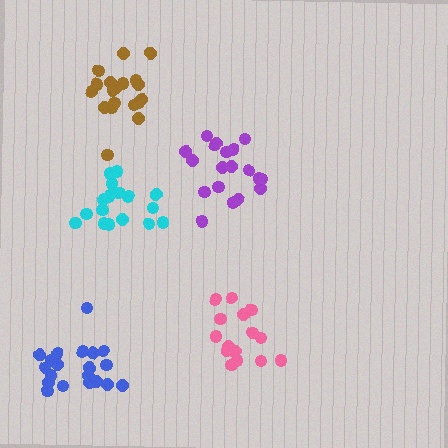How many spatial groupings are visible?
There are 5 spatial groupings.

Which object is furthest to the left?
The blue cluster is leftmost.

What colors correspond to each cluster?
The clusters are colored: cyan, pink, purple, brown, blue.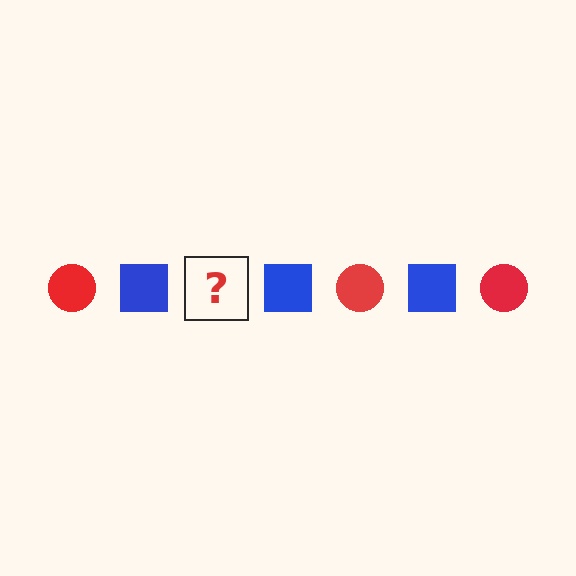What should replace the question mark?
The question mark should be replaced with a red circle.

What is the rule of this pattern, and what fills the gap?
The rule is that the pattern alternates between red circle and blue square. The gap should be filled with a red circle.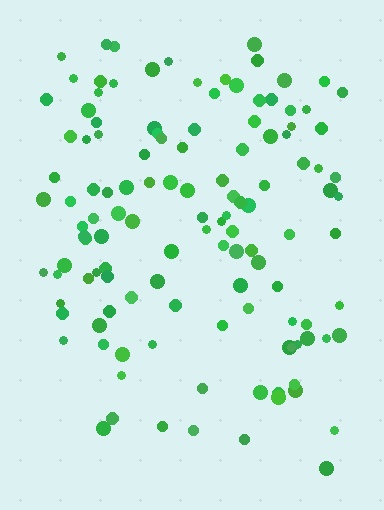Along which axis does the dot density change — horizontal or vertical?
Vertical.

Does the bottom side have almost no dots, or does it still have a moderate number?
Still a moderate number, just noticeably fewer than the top.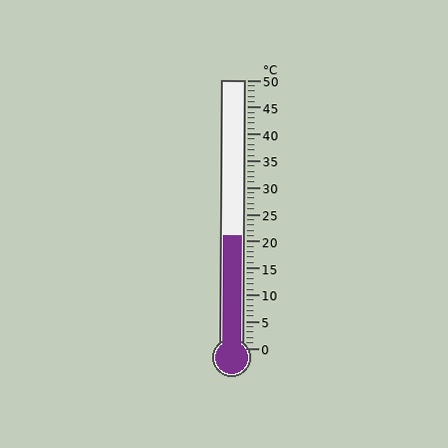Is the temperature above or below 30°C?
The temperature is below 30°C.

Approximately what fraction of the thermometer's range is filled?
The thermometer is filled to approximately 40% of its range.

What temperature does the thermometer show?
The thermometer shows approximately 21°C.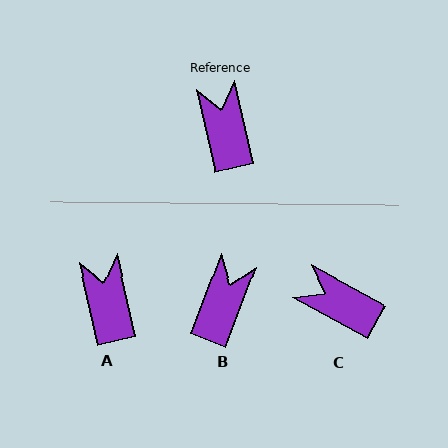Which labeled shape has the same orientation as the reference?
A.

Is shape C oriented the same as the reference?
No, it is off by about 48 degrees.